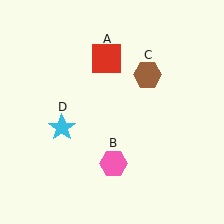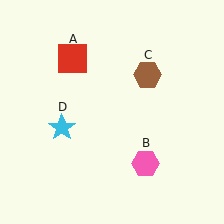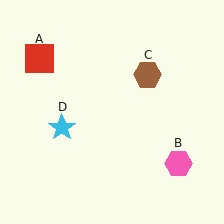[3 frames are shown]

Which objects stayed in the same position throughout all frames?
Brown hexagon (object C) and cyan star (object D) remained stationary.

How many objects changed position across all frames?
2 objects changed position: red square (object A), pink hexagon (object B).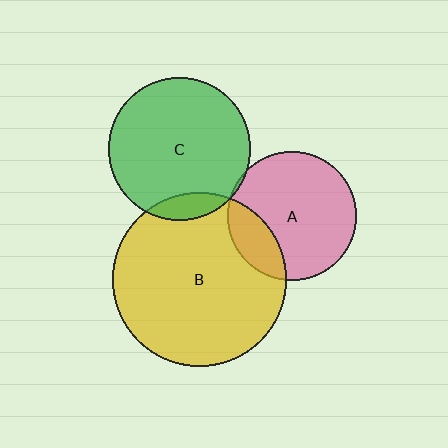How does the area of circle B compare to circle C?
Approximately 1.5 times.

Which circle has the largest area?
Circle B (yellow).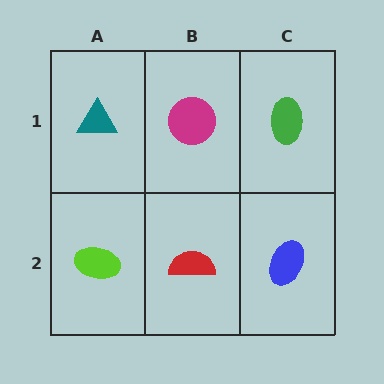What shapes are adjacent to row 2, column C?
A green ellipse (row 1, column C), a red semicircle (row 2, column B).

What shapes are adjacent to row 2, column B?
A magenta circle (row 1, column B), a lime ellipse (row 2, column A), a blue ellipse (row 2, column C).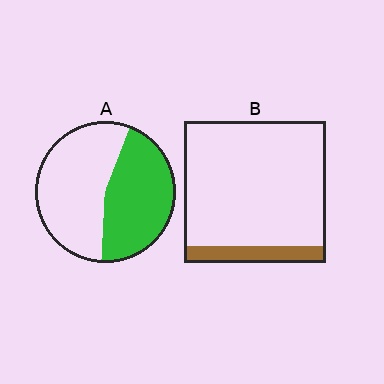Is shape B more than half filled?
No.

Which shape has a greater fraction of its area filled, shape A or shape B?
Shape A.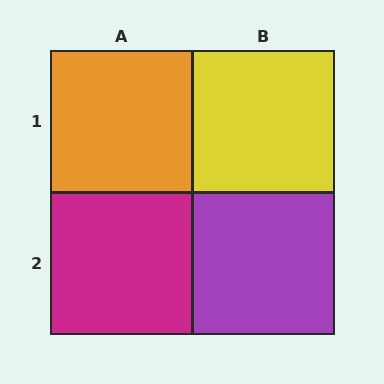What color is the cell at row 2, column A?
Magenta.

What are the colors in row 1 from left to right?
Orange, yellow.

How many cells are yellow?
1 cell is yellow.